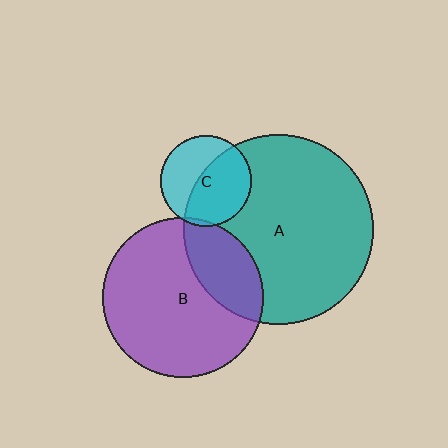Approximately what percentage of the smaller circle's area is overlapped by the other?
Approximately 25%.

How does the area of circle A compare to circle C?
Approximately 4.3 times.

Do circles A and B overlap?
Yes.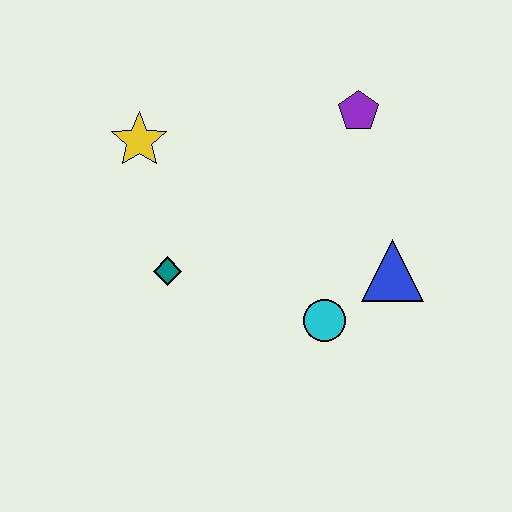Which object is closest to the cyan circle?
The blue triangle is closest to the cyan circle.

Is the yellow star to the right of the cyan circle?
No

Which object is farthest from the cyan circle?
The yellow star is farthest from the cyan circle.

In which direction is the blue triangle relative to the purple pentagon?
The blue triangle is below the purple pentagon.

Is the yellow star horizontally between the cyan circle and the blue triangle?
No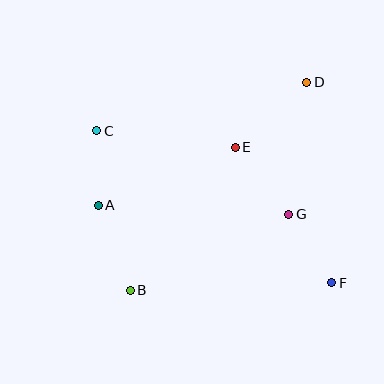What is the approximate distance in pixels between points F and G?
The distance between F and G is approximately 81 pixels.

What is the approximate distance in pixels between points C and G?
The distance between C and G is approximately 209 pixels.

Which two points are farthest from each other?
Points C and F are farthest from each other.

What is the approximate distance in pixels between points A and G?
The distance between A and G is approximately 191 pixels.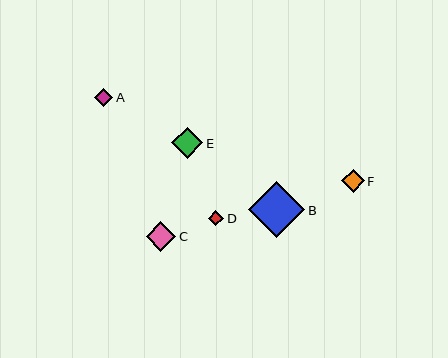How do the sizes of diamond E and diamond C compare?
Diamond E and diamond C are approximately the same size.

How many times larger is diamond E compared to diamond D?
Diamond E is approximately 2.0 times the size of diamond D.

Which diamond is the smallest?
Diamond D is the smallest with a size of approximately 15 pixels.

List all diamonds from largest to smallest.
From largest to smallest: B, E, C, F, A, D.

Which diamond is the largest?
Diamond B is the largest with a size of approximately 56 pixels.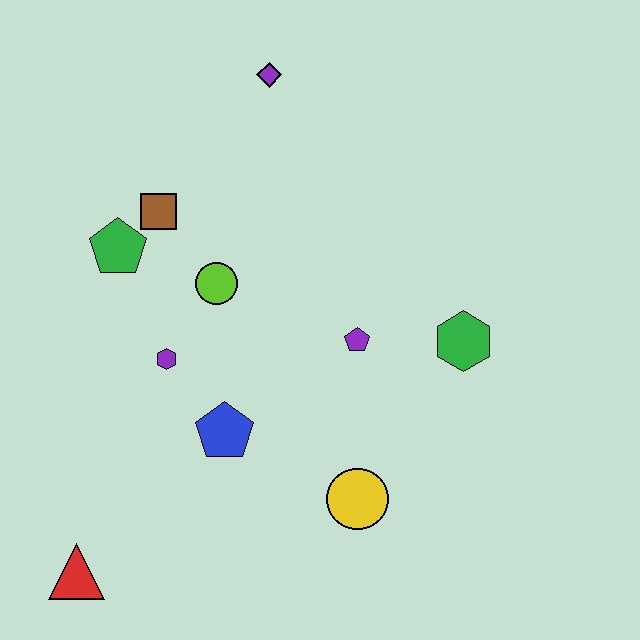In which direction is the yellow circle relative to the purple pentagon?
The yellow circle is below the purple pentagon.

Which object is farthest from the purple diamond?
The red triangle is farthest from the purple diamond.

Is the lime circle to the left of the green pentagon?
No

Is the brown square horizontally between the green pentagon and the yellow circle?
Yes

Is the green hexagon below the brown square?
Yes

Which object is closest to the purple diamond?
The brown square is closest to the purple diamond.